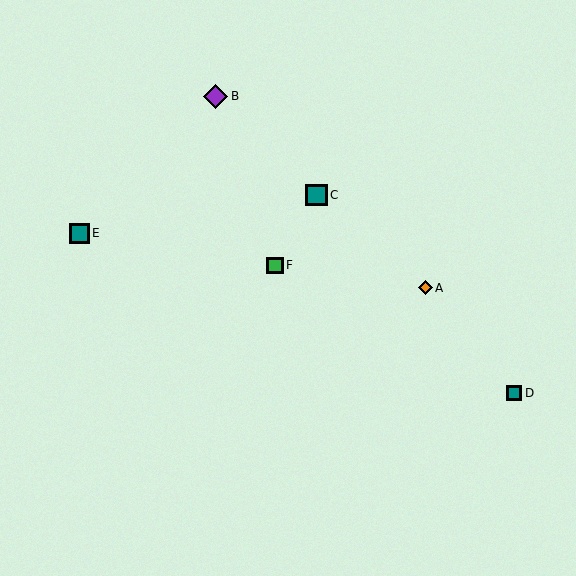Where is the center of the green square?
The center of the green square is at (275, 265).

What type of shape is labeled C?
Shape C is a teal square.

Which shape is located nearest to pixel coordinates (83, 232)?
The teal square (labeled E) at (79, 233) is nearest to that location.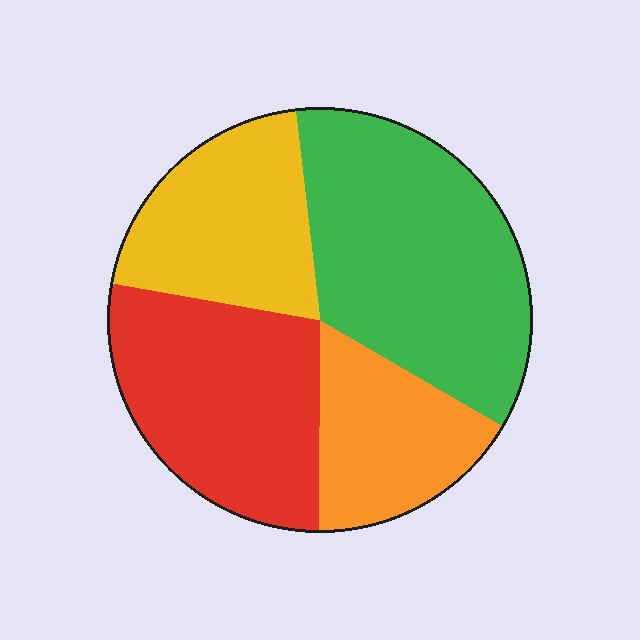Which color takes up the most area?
Green, at roughly 35%.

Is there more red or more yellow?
Red.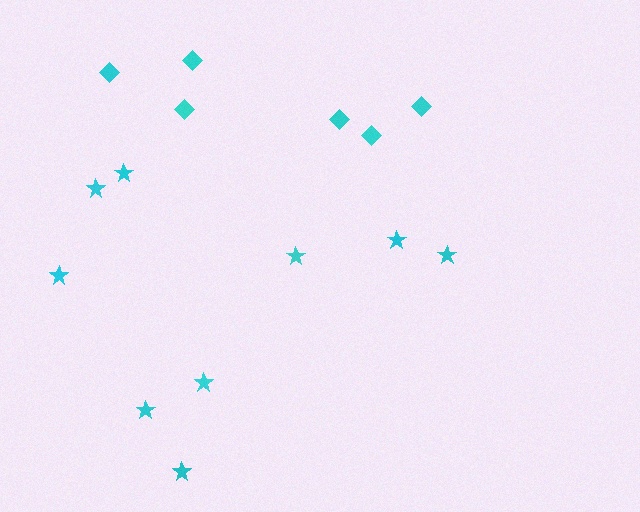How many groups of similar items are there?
There are 2 groups: one group of diamonds (6) and one group of stars (9).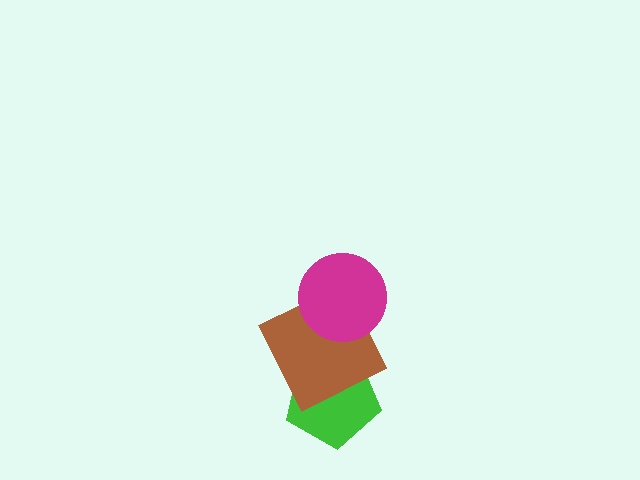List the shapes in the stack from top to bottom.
From top to bottom: the magenta circle, the brown square, the green pentagon.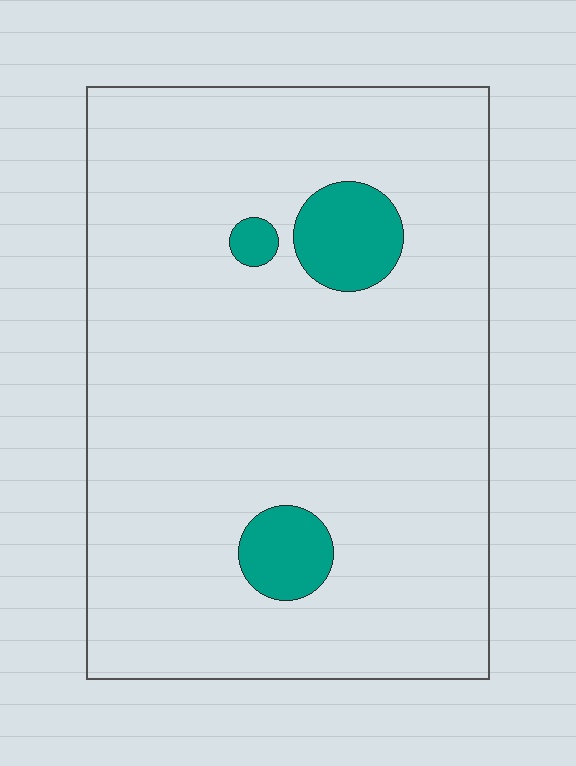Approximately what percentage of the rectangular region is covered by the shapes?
Approximately 10%.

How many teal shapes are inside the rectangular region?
3.